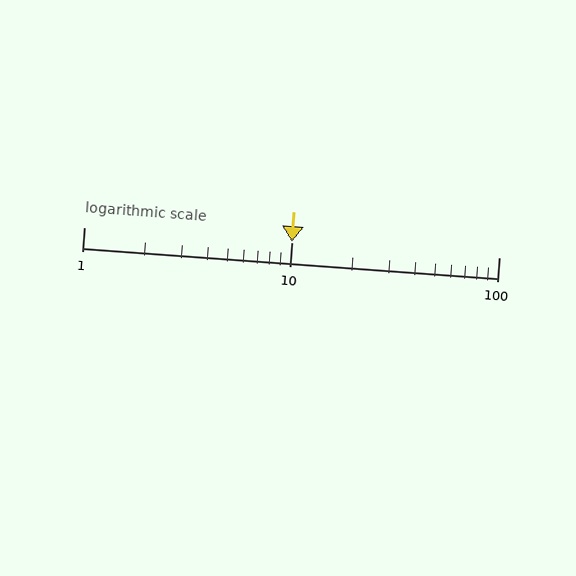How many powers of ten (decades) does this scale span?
The scale spans 2 decades, from 1 to 100.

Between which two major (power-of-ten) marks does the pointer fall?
The pointer is between 10 and 100.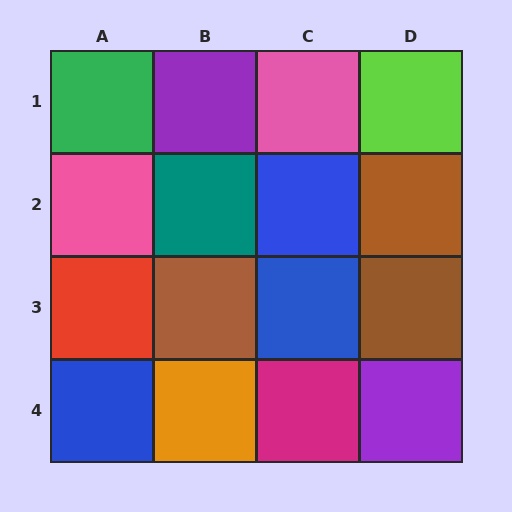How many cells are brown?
3 cells are brown.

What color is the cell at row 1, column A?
Green.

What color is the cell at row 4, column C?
Magenta.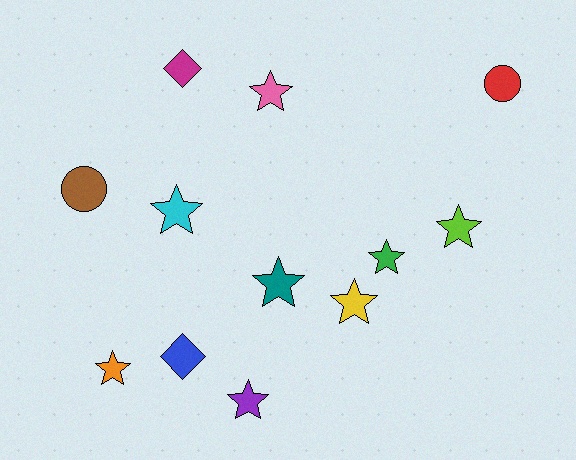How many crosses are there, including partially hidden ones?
There are no crosses.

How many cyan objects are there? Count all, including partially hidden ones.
There is 1 cyan object.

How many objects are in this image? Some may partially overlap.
There are 12 objects.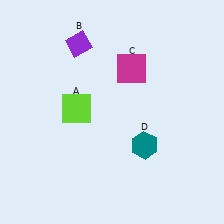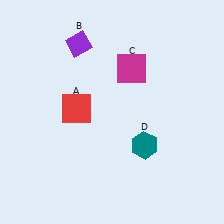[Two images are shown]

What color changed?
The square (A) changed from lime in Image 1 to red in Image 2.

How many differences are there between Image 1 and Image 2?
There is 1 difference between the two images.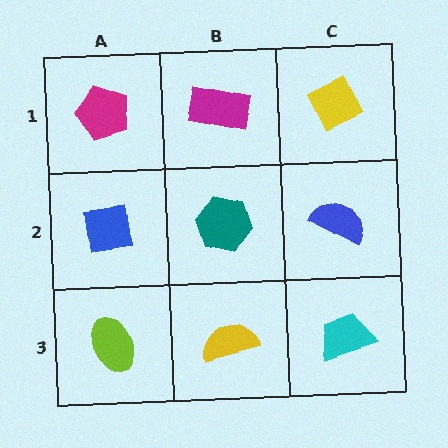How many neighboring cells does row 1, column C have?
2.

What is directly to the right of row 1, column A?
A magenta rectangle.